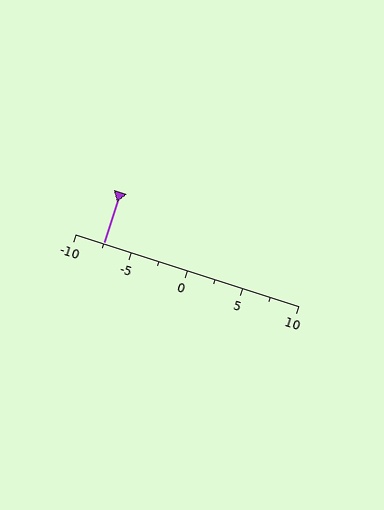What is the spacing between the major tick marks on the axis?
The major ticks are spaced 5 apart.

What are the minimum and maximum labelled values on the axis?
The axis runs from -10 to 10.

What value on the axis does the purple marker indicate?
The marker indicates approximately -7.5.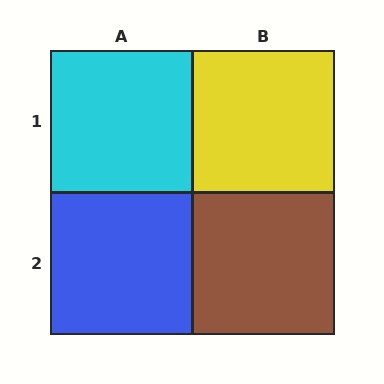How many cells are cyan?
1 cell is cyan.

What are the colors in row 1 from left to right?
Cyan, yellow.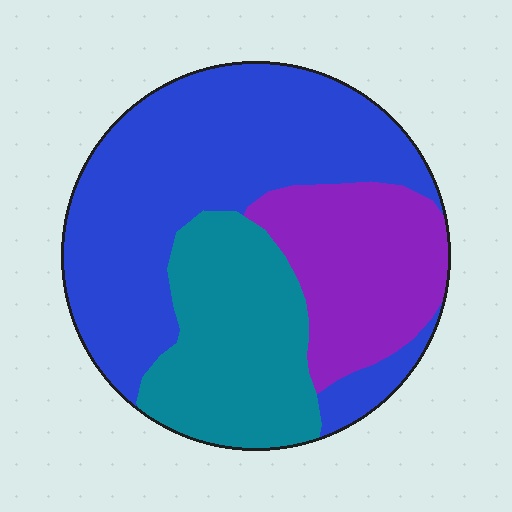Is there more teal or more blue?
Blue.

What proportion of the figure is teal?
Teal covers 27% of the figure.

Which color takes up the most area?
Blue, at roughly 50%.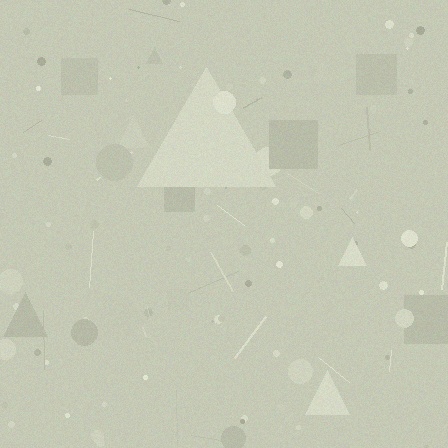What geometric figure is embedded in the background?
A triangle is embedded in the background.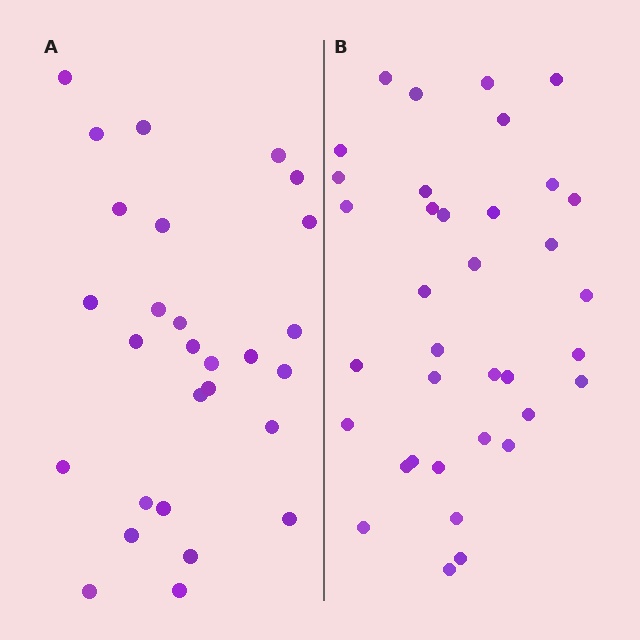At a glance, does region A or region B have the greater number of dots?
Region B (the right region) has more dots.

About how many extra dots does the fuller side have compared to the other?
Region B has roughly 8 or so more dots than region A.